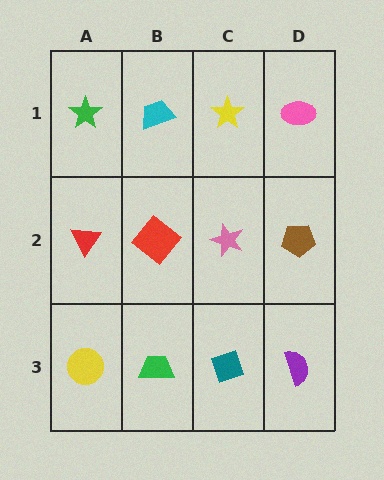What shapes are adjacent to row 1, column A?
A red triangle (row 2, column A), a cyan trapezoid (row 1, column B).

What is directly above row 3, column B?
A red diamond.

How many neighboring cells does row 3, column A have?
2.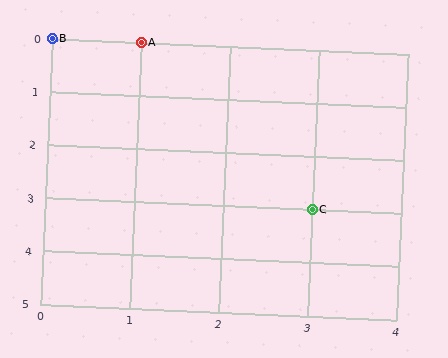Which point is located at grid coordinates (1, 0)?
Point A is at (1, 0).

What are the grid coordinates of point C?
Point C is at grid coordinates (3, 3).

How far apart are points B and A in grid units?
Points B and A are 1 column apart.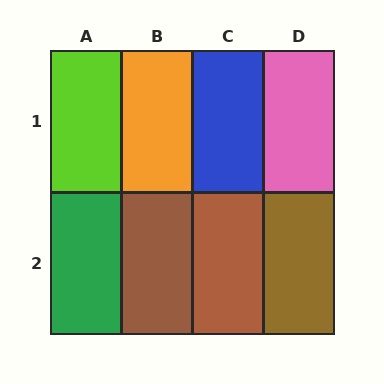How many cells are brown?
3 cells are brown.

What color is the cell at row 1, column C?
Blue.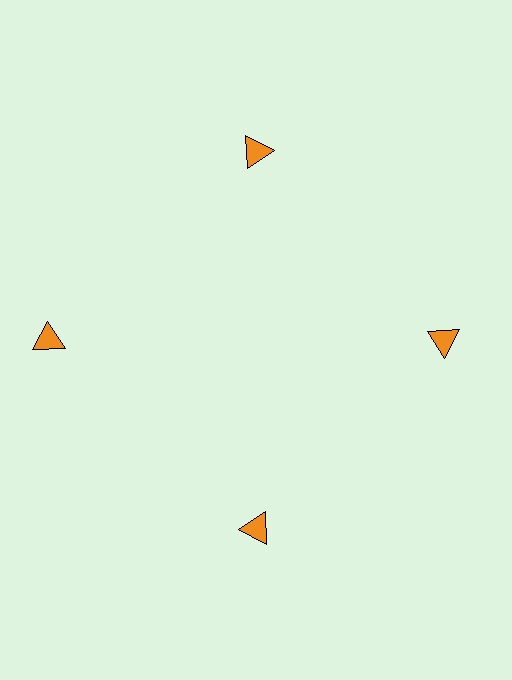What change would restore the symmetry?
The symmetry would be restored by moving it inward, back onto the ring so that all 4 triangles sit at equal angles and equal distance from the center.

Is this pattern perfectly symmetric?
No. The 4 orange triangles are arranged in a ring, but one element near the 9 o'clock position is pushed outward from the center, breaking the 4-fold rotational symmetry.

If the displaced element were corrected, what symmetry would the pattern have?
It would have 4-fold rotational symmetry — the pattern would map onto itself every 90 degrees.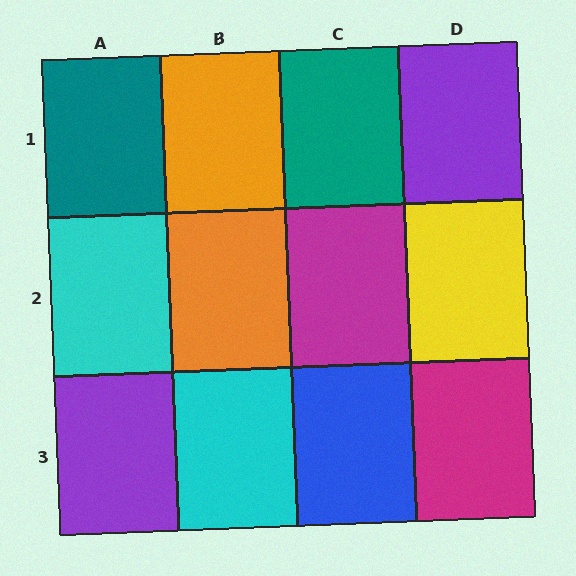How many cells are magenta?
2 cells are magenta.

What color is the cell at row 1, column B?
Orange.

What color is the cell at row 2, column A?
Cyan.